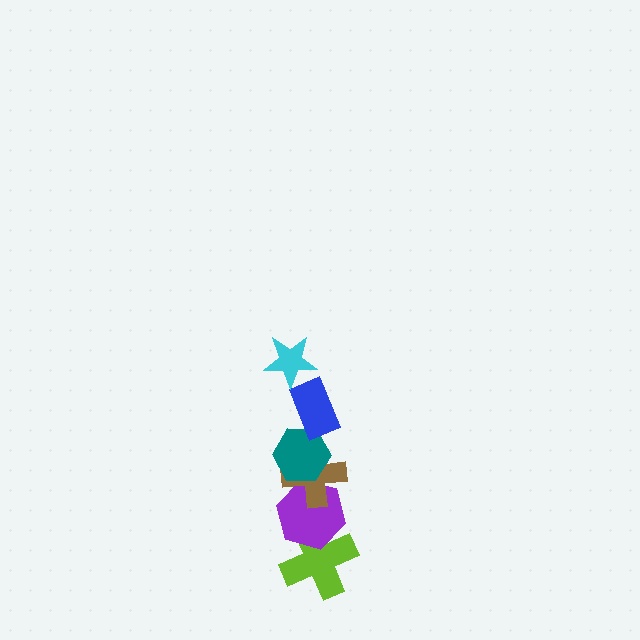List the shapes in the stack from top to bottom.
From top to bottom: the cyan star, the blue rectangle, the teal hexagon, the brown cross, the purple hexagon, the lime cross.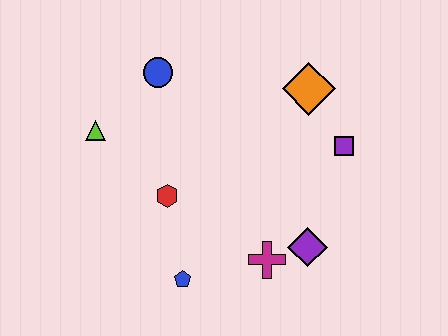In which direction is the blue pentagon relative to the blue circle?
The blue pentagon is below the blue circle.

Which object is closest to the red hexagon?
The blue pentagon is closest to the red hexagon.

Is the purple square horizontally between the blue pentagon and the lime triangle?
No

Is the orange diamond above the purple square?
Yes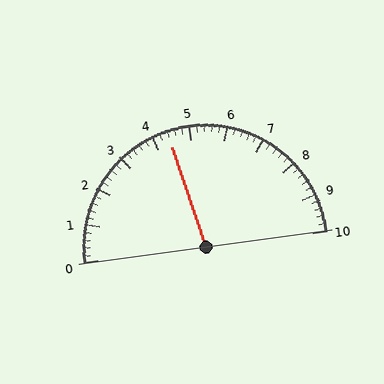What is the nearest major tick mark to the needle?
The nearest major tick mark is 4.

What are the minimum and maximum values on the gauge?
The gauge ranges from 0 to 10.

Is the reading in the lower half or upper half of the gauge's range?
The reading is in the lower half of the range (0 to 10).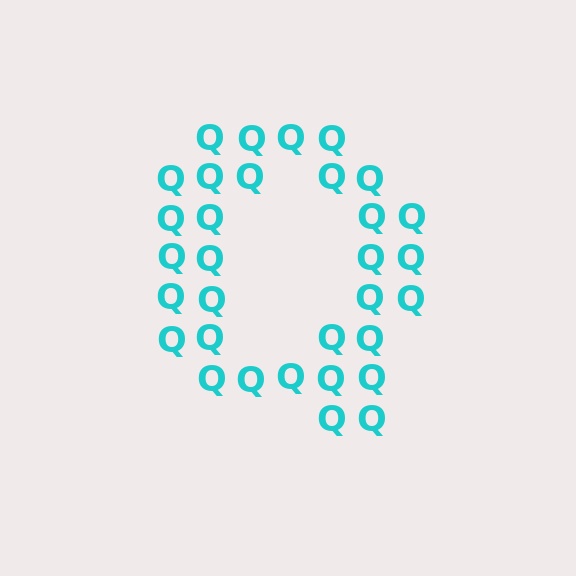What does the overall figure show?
The overall figure shows the letter Q.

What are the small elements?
The small elements are letter Q's.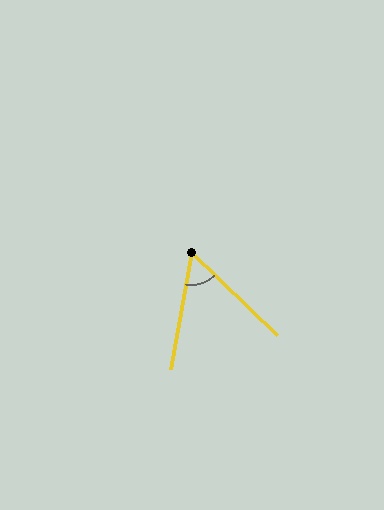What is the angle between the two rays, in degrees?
Approximately 56 degrees.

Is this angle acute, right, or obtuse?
It is acute.